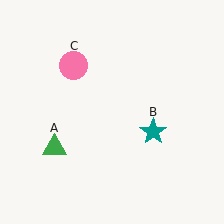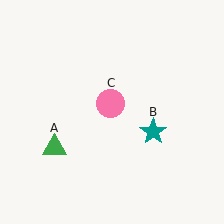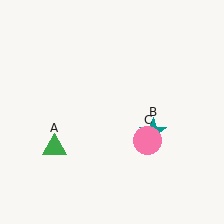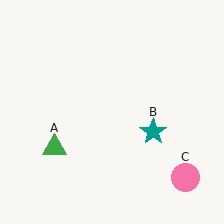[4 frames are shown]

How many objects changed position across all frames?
1 object changed position: pink circle (object C).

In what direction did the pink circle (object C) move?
The pink circle (object C) moved down and to the right.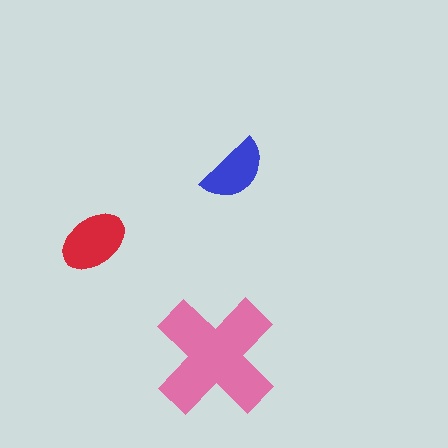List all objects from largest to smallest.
The pink cross, the red ellipse, the blue semicircle.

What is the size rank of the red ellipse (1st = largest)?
2nd.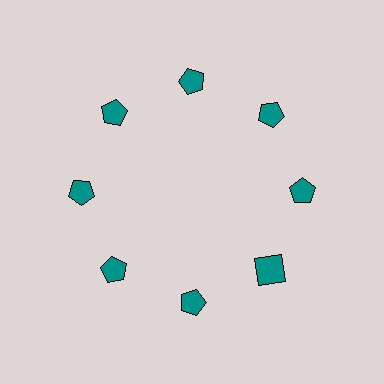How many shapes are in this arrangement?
There are 8 shapes arranged in a ring pattern.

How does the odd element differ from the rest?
It has a different shape: square instead of pentagon.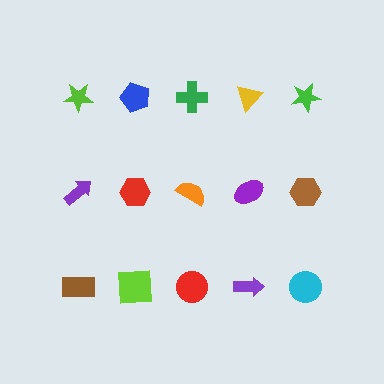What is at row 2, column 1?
A purple arrow.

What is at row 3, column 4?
A purple arrow.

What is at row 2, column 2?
A red hexagon.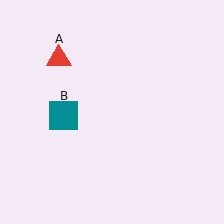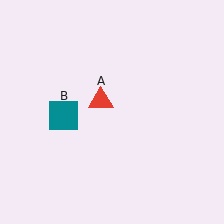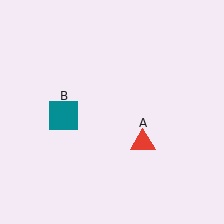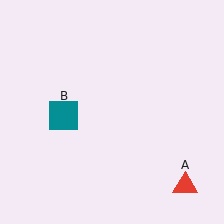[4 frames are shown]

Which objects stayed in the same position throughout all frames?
Teal square (object B) remained stationary.